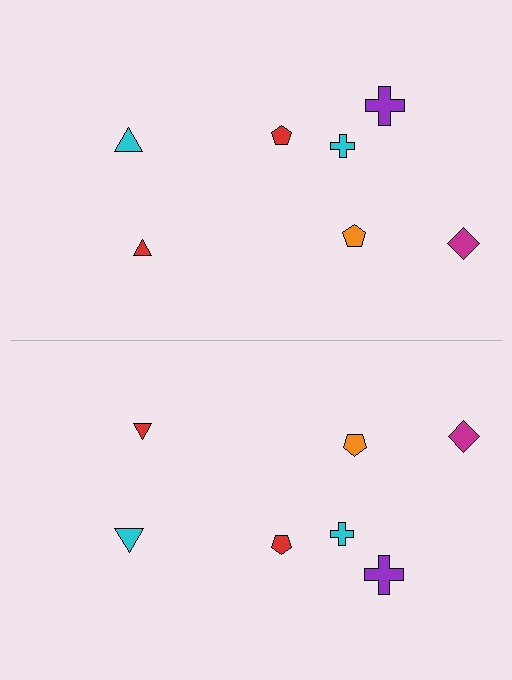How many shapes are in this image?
There are 14 shapes in this image.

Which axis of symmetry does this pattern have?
The pattern has a horizontal axis of symmetry running through the center of the image.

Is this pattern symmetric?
Yes, this pattern has bilateral (reflection) symmetry.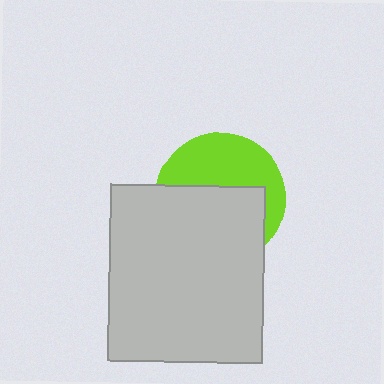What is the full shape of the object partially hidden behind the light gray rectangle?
The partially hidden object is a lime circle.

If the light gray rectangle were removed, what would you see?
You would see the complete lime circle.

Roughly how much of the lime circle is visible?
About half of it is visible (roughly 45%).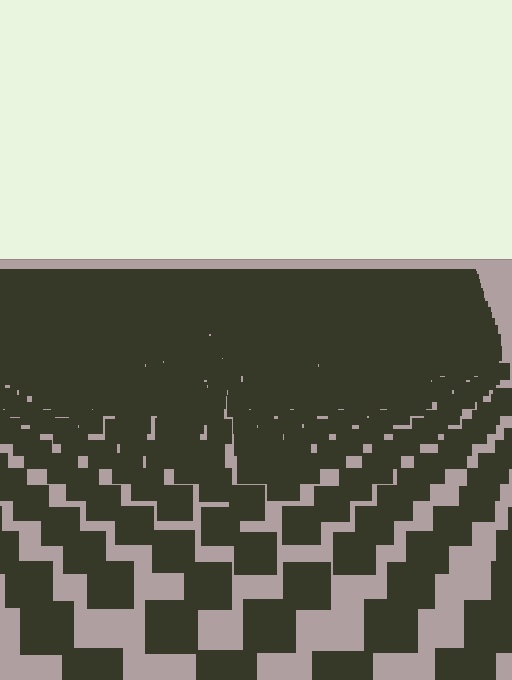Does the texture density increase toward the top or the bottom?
Density increases toward the top.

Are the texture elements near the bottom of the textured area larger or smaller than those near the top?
Larger. Near the bottom, elements are closer to the viewer and appear at a bigger on-screen size.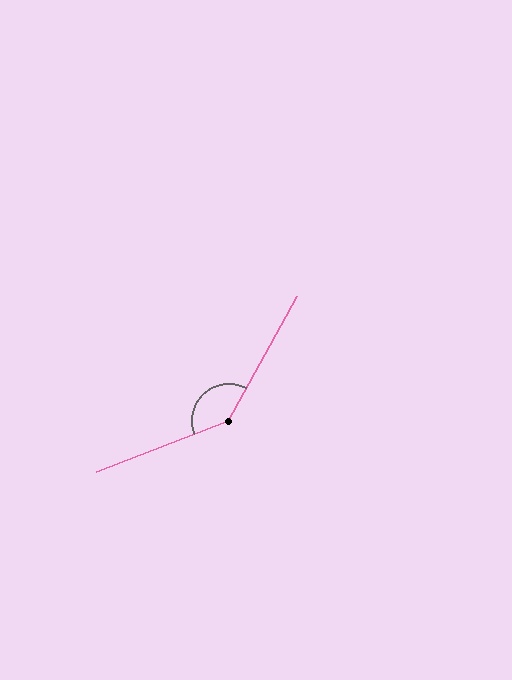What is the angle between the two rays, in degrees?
Approximately 140 degrees.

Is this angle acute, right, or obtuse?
It is obtuse.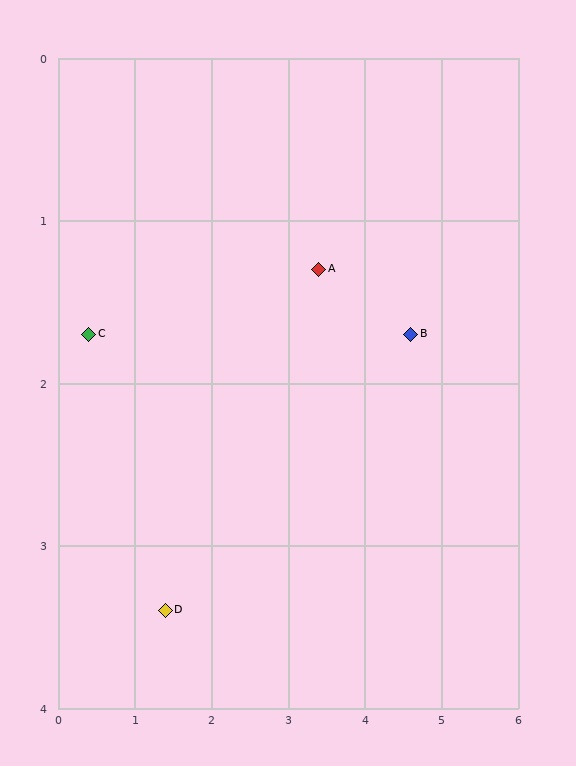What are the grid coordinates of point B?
Point B is at approximately (4.6, 1.7).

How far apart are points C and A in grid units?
Points C and A are about 3.0 grid units apart.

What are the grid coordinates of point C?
Point C is at approximately (0.4, 1.7).